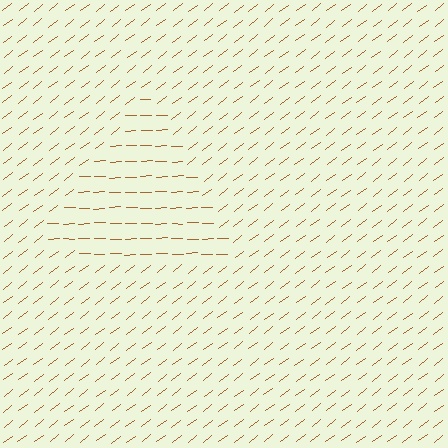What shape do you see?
I see a triangle.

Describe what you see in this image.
The image is filled with small brown line segments. A triangle region in the image has lines oriented differently from the surrounding lines, creating a visible texture boundary.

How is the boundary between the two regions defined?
The boundary is defined purely by a change in line orientation (approximately 36 degrees difference). All lines are the same color and thickness.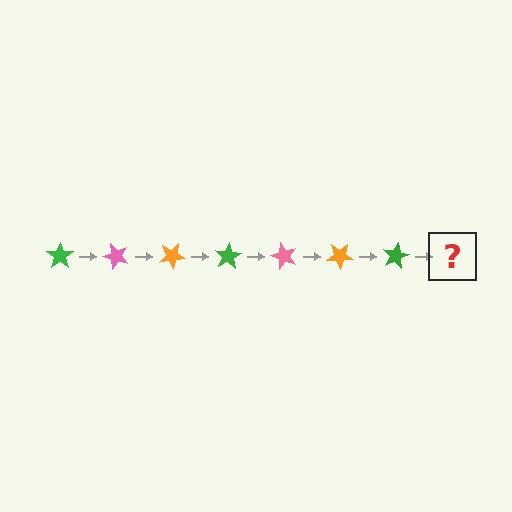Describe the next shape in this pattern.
It should be a pink star, rotated 350 degrees from the start.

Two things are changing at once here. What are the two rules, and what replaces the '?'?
The two rules are that it rotates 50 degrees each step and the color cycles through green, pink, and orange. The '?' should be a pink star, rotated 350 degrees from the start.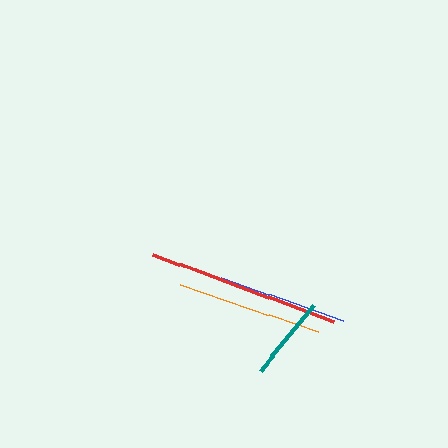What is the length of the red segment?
The red segment is approximately 193 pixels long.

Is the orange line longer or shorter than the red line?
The red line is longer than the orange line.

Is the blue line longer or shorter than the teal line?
The blue line is longer than the teal line.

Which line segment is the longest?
The red line is the longest at approximately 193 pixels.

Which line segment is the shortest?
The teal line is the shortest at approximately 83 pixels.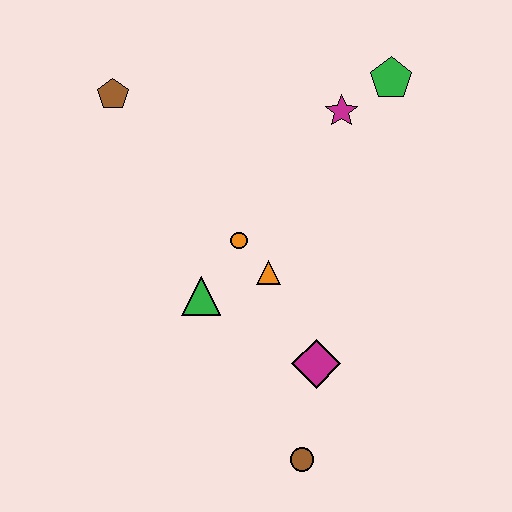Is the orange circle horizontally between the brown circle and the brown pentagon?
Yes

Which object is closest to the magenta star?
The green pentagon is closest to the magenta star.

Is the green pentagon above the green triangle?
Yes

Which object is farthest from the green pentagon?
The brown circle is farthest from the green pentagon.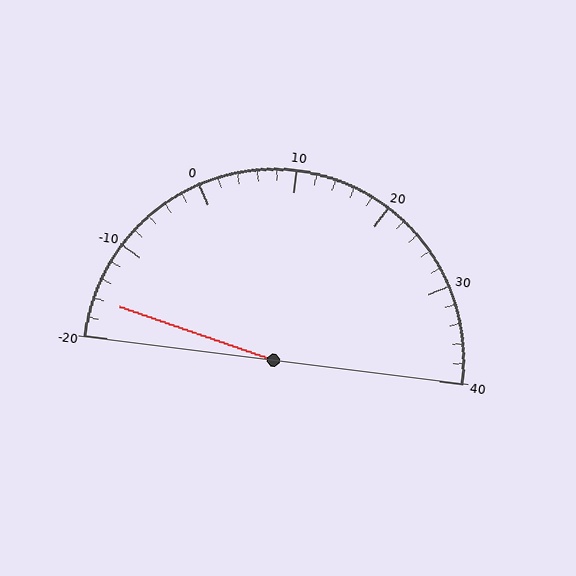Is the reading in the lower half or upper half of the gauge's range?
The reading is in the lower half of the range (-20 to 40).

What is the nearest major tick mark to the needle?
The nearest major tick mark is -20.